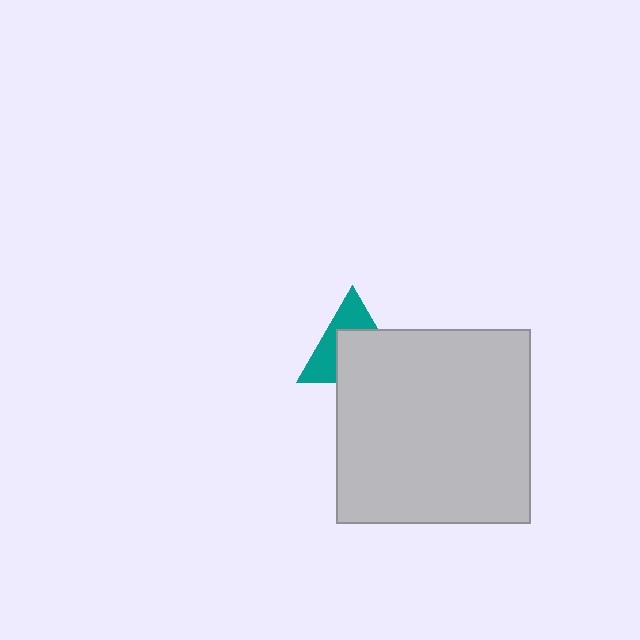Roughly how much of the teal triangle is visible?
A small part of it is visible (roughly 44%).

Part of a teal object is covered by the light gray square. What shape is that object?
It is a triangle.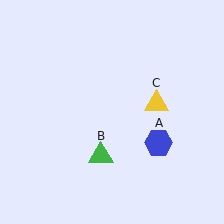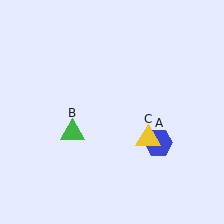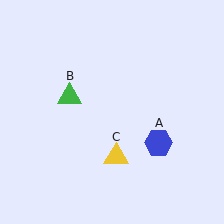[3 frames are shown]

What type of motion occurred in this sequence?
The green triangle (object B), yellow triangle (object C) rotated clockwise around the center of the scene.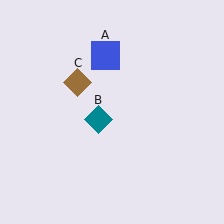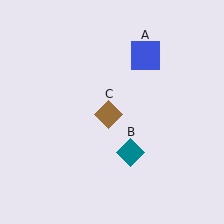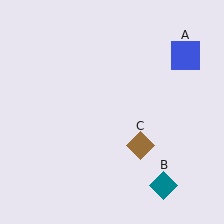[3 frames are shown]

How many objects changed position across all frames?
3 objects changed position: blue square (object A), teal diamond (object B), brown diamond (object C).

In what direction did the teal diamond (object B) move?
The teal diamond (object B) moved down and to the right.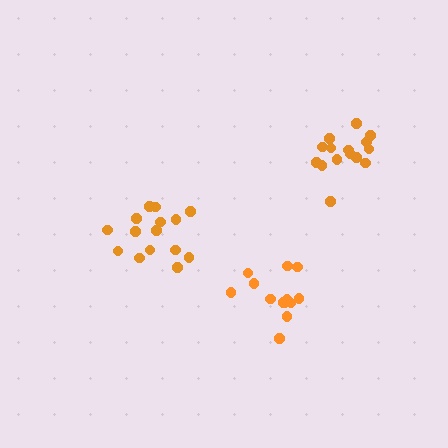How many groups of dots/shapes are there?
There are 3 groups.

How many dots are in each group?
Group 1: 15 dots, Group 2: 16 dots, Group 3: 13 dots (44 total).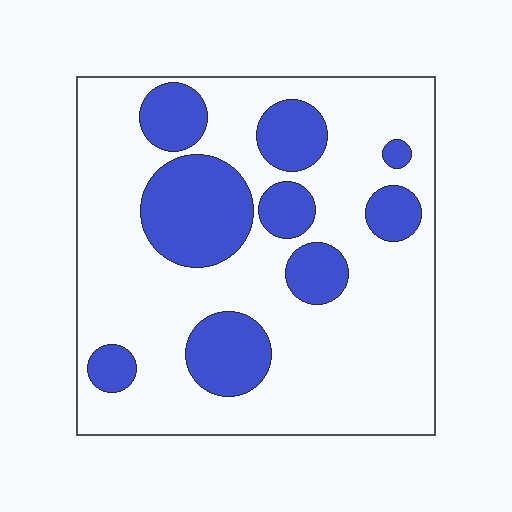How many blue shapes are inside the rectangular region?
9.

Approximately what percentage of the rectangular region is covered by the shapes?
Approximately 25%.